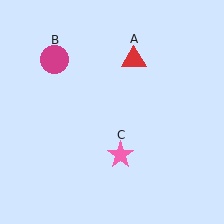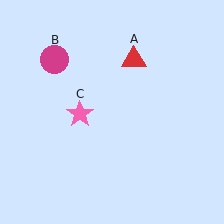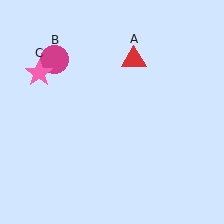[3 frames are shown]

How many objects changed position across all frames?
1 object changed position: pink star (object C).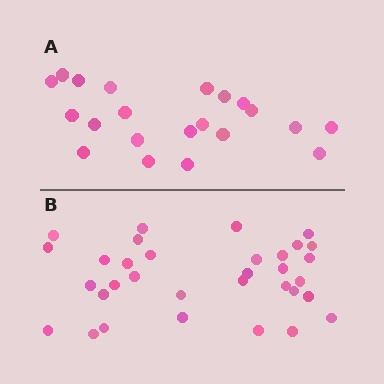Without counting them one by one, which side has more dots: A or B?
Region B (the bottom region) has more dots.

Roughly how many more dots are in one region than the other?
Region B has roughly 12 or so more dots than region A.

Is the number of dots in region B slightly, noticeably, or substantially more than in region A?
Region B has substantially more. The ratio is roughly 1.6 to 1.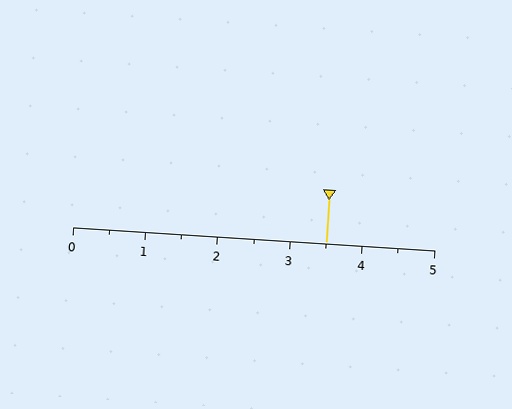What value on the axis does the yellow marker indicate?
The marker indicates approximately 3.5.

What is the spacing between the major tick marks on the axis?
The major ticks are spaced 1 apart.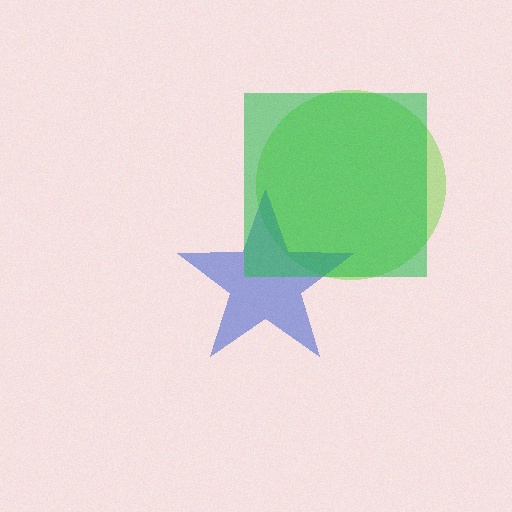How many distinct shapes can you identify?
There are 3 distinct shapes: a lime circle, a blue star, a green square.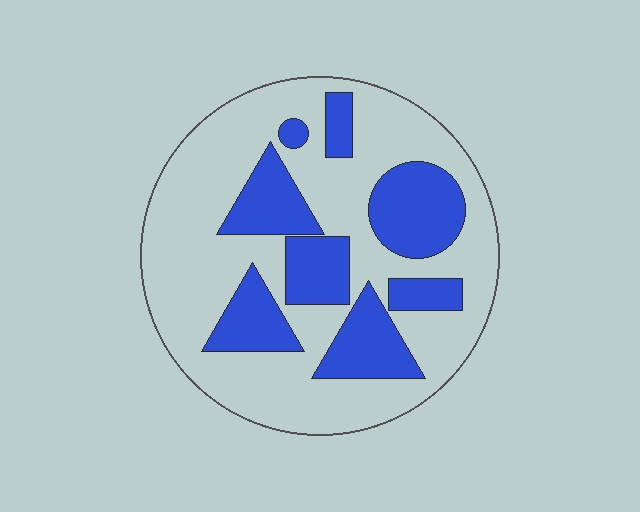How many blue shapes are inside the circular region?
8.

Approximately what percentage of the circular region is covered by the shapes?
Approximately 30%.